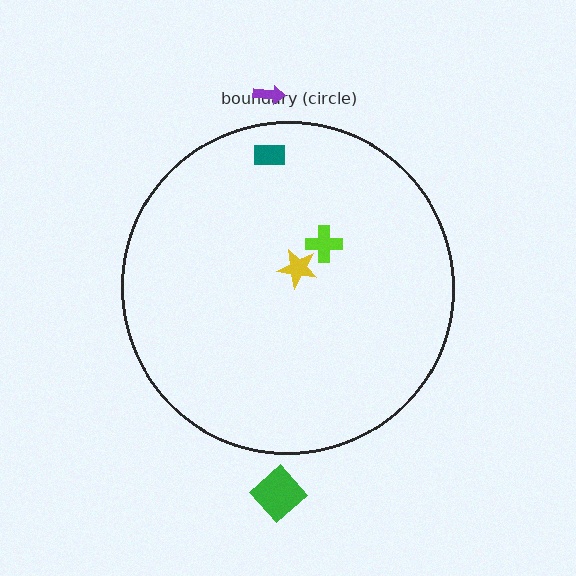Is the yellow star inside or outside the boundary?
Inside.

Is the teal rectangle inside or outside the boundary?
Inside.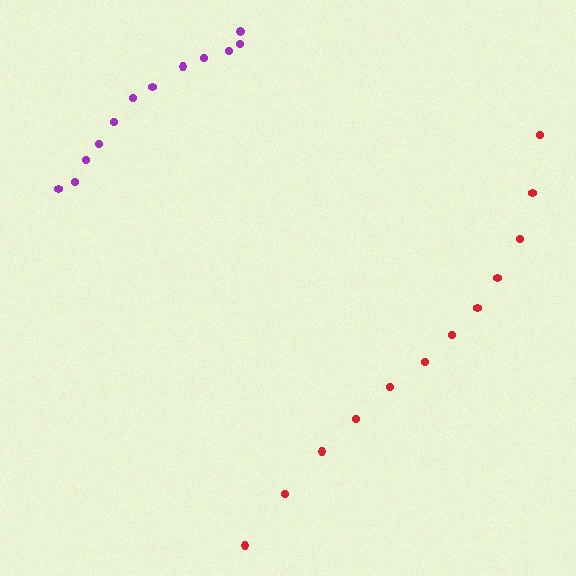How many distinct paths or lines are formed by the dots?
There are 2 distinct paths.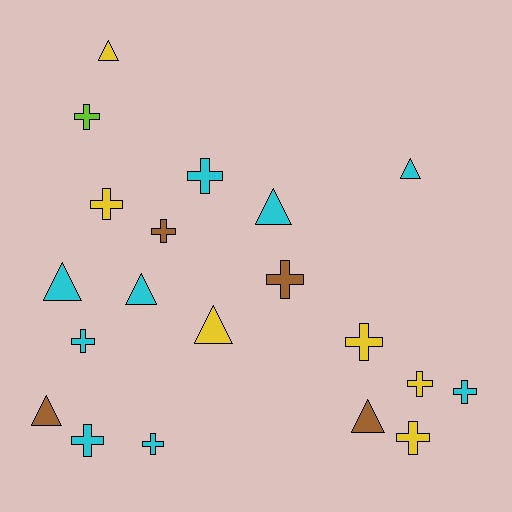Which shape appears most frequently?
Cross, with 12 objects.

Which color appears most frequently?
Cyan, with 9 objects.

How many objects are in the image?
There are 20 objects.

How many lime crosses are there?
There is 1 lime cross.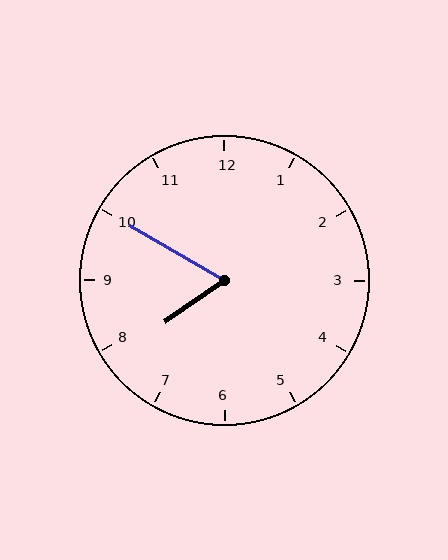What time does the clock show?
7:50.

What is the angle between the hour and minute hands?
Approximately 65 degrees.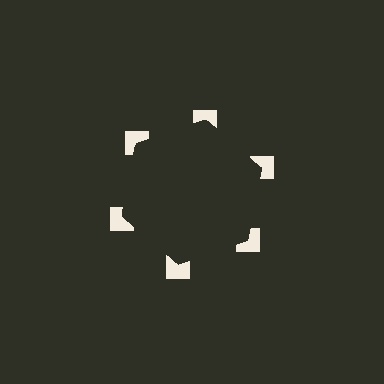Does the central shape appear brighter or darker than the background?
It typically appears slightly darker than the background, even though no actual brightness change is drawn.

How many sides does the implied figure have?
6 sides.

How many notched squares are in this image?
There are 6 — one at each vertex of the illusory hexagon.